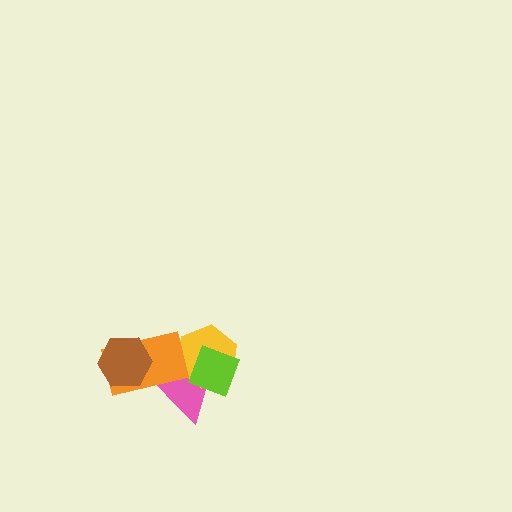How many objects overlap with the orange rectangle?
3 objects overlap with the orange rectangle.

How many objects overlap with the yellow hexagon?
3 objects overlap with the yellow hexagon.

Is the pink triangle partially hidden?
Yes, it is partially covered by another shape.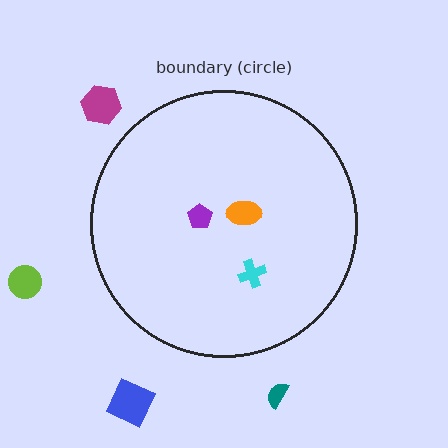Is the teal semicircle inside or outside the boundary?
Outside.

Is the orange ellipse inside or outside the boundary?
Inside.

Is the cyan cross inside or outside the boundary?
Inside.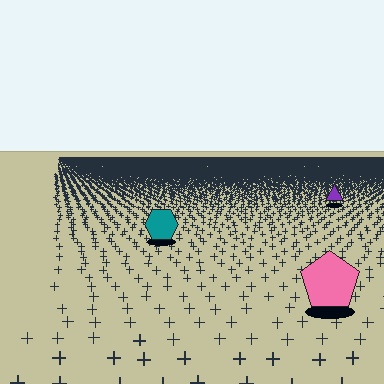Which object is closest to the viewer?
The pink pentagon is closest. The texture marks near it are larger and more spread out.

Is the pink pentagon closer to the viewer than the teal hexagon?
Yes. The pink pentagon is closer — you can tell from the texture gradient: the ground texture is coarser near it.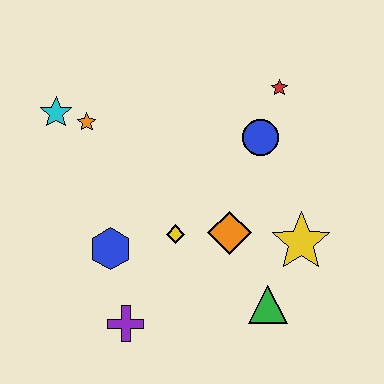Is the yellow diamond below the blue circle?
Yes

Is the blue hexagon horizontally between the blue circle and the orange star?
Yes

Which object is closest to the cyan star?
The orange star is closest to the cyan star.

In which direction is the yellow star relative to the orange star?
The yellow star is to the right of the orange star.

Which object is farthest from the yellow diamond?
The red star is farthest from the yellow diamond.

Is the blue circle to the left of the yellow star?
Yes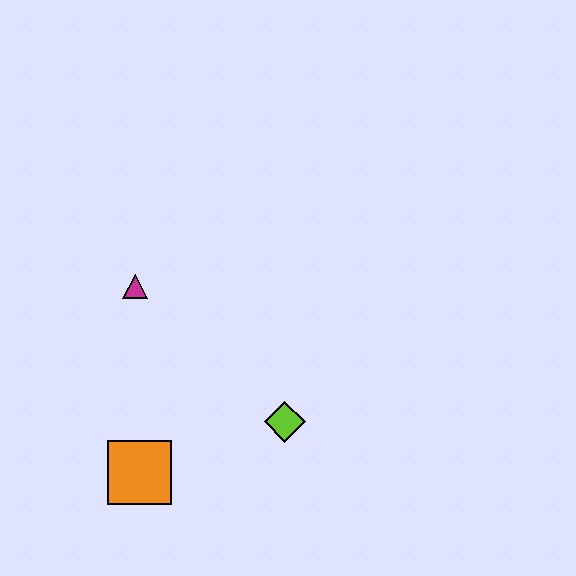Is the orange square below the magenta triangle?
Yes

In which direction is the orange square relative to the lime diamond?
The orange square is to the left of the lime diamond.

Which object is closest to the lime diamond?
The orange square is closest to the lime diamond.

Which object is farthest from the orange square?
The magenta triangle is farthest from the orange square.